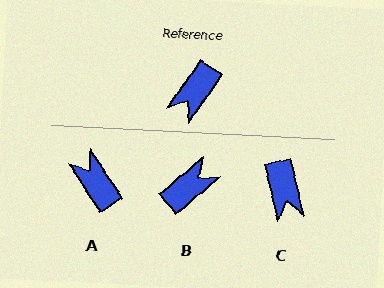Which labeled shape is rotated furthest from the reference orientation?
B, about 165 degrees away.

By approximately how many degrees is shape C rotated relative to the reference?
Approximately 48 degrees counter-clockwise.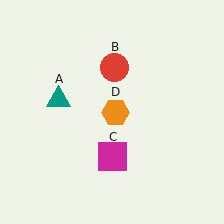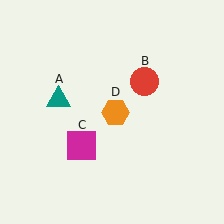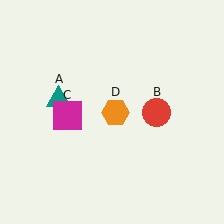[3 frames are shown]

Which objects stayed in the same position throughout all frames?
Teal triangle (object A) and orange hexagon (object D) remained stationary.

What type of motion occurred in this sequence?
The red circle (object B), magenta square (object C) rotated clockwise around the center of the scene.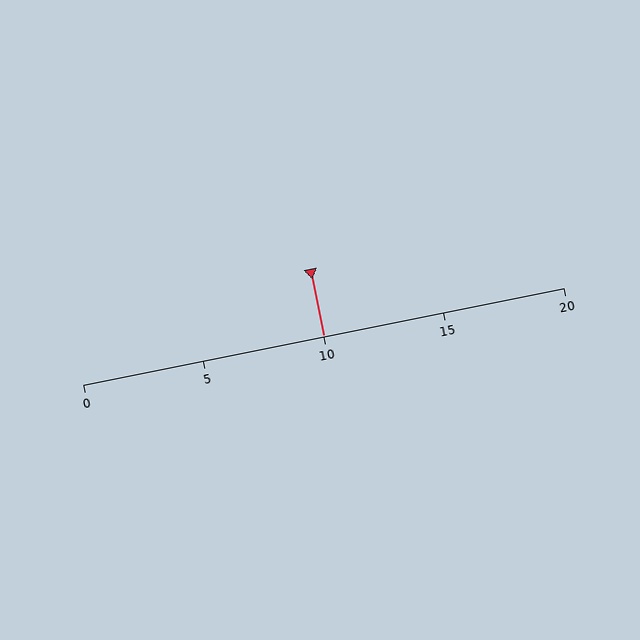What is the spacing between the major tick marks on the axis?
The major ticks are spaced 5 apart.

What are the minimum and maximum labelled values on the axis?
The axis runs from 0 to 20.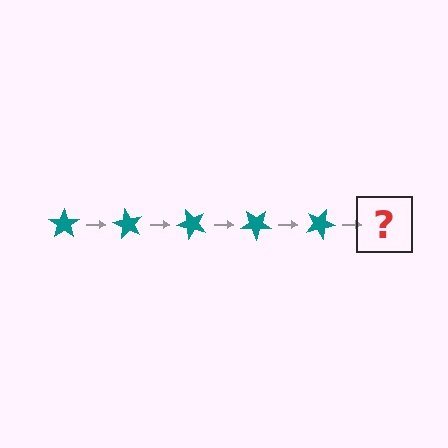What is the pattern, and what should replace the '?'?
The pattern is that the star rotates 60 degrees each step. The '?' should be a teal star rotated 300 degrees.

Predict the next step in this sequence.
The next step is a teal star rotated 300 degrees.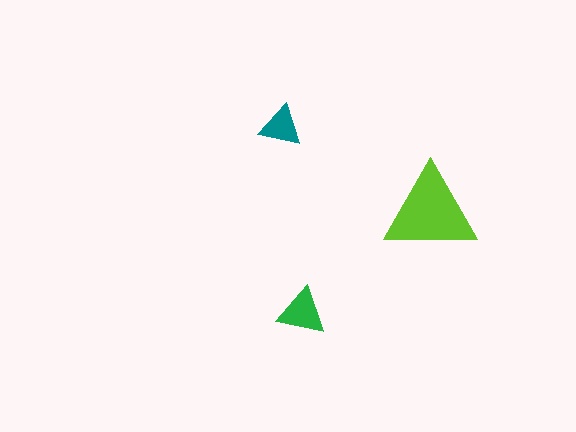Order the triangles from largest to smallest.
the lime one, the green one, the teal one.